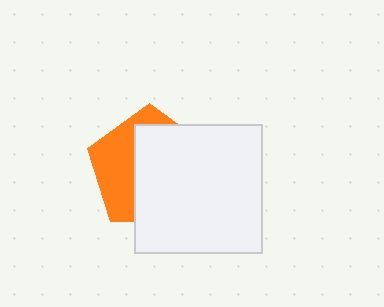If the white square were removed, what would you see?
You would see the complete orange pentagon.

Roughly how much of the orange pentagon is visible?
A small part of it is visible (roughly 38%).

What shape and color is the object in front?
The object in front is a white square.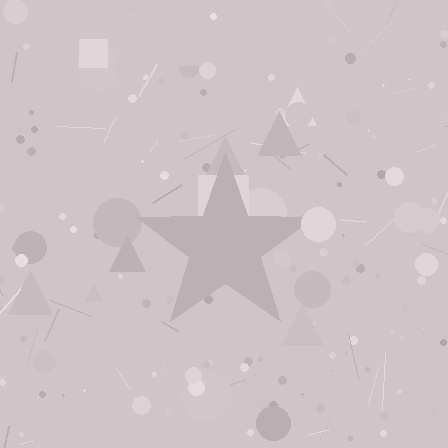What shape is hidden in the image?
A star is hidden in the image.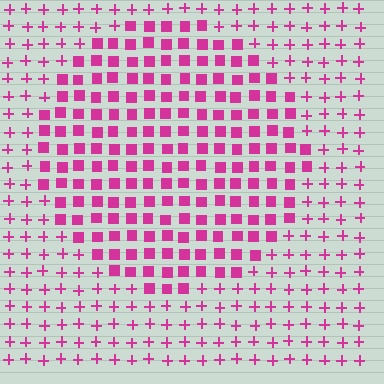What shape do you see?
I see a circle.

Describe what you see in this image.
The image is filled with small magenta elements arranged in a uniform grid. A circle-shaped region contains squares, while the surrounding area contains plus signs. The boundary is defined purely by the change in element shape.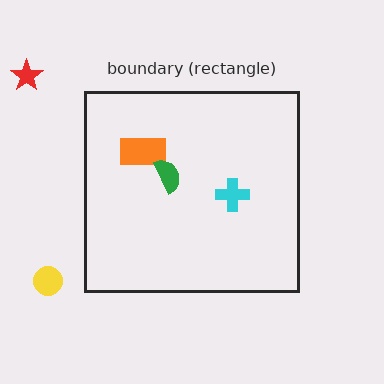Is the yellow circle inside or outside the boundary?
Outside.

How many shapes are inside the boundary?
3 inside, 2 outside.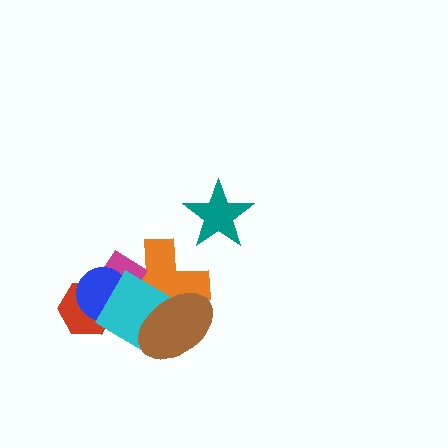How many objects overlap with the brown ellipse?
2 objects overlap with the brown ellipse.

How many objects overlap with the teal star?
0 objects overlap with the teal star.